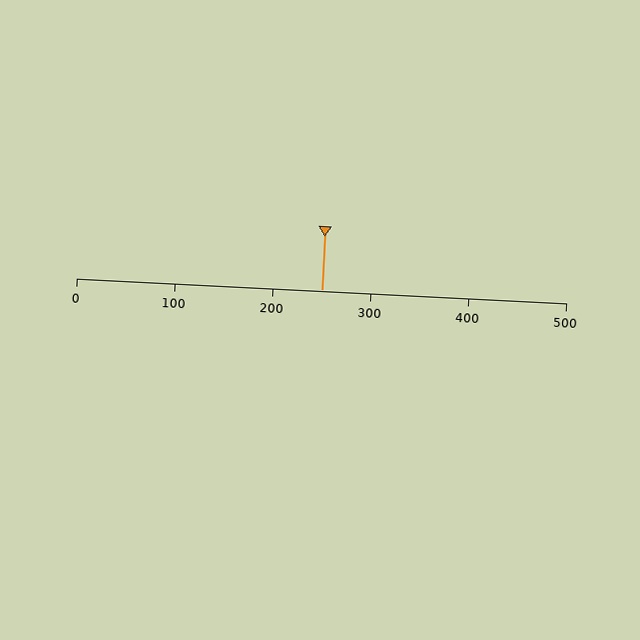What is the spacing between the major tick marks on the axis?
The major ticks are spaced 100 apart.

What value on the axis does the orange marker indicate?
The marker indicates approximately 250.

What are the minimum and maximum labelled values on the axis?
The axis runs from 0 to 500.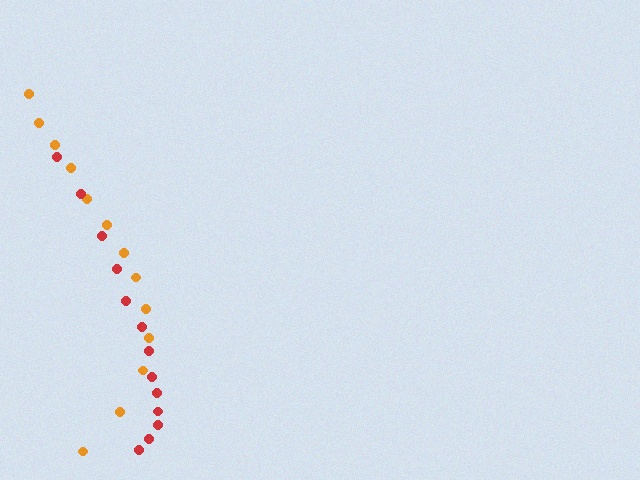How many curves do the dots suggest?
There are 2 distinct paths.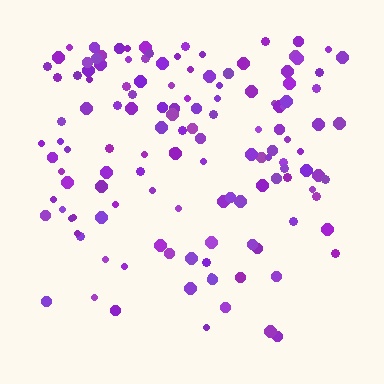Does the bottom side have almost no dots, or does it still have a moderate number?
Still a moderate number, just noticeably fewer than the top.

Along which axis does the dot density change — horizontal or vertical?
Vertical.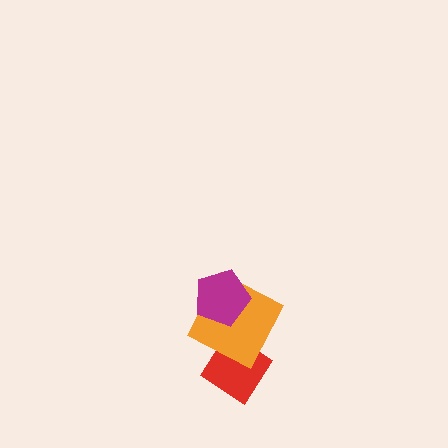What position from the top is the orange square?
The orange square is 2nd from the top.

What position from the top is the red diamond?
The red diamond is 3rd from the top.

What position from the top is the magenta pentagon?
The magenta pentagon is 1st from the top.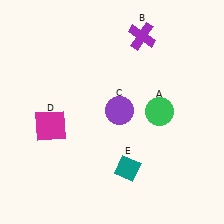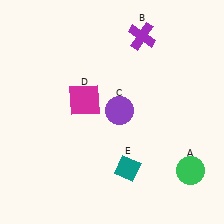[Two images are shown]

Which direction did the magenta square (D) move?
The magenta square (D) moved right.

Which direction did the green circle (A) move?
The green circle (A) moved down.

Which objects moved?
The objects that moved are: the green circle (A), the magenta square (D).